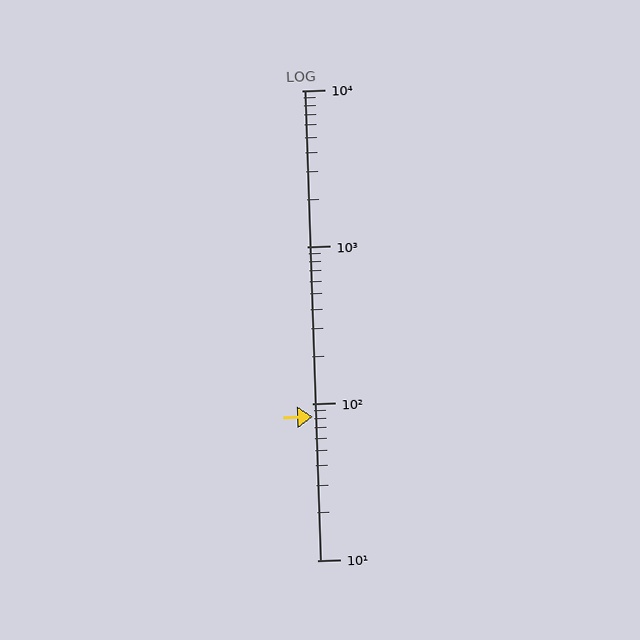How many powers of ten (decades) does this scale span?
The scale spans 3 decades, from 10 to 10000.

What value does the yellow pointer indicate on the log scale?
The pointer indicates approximately 82.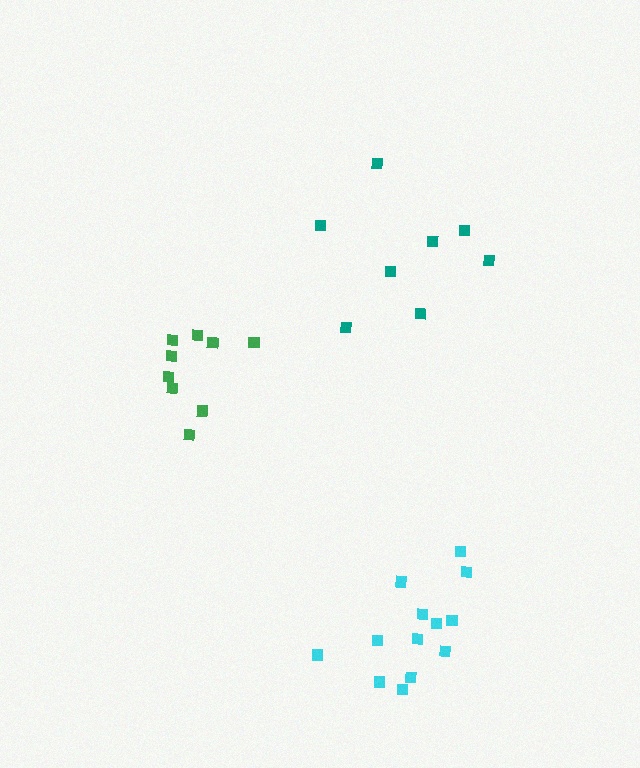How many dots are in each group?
Group 1: 8 dots, Group 2: 13 dots, Group 3: 9 dots (30 total).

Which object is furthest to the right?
The cyan cluster is rightmost.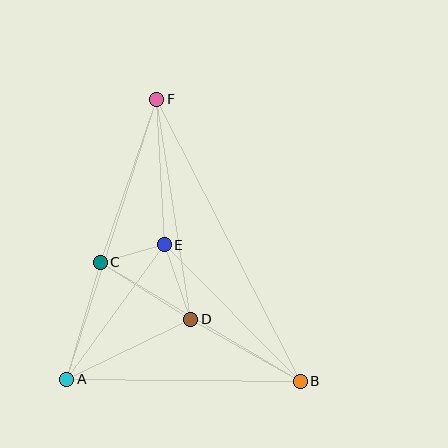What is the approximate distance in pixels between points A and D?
The distance between A and D is approximately 138 pixels.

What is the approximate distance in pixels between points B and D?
The distance between B and D is approximately 126 pixels.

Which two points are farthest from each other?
Points B and F are farthest from each other.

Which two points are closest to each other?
Points C and E are closest to each other.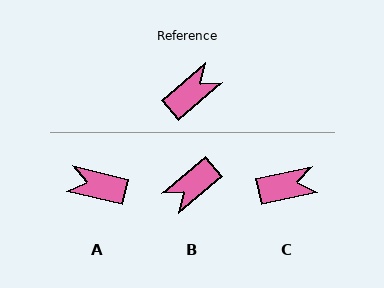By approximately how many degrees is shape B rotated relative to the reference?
Approximately 179 degrees counter-clockwise.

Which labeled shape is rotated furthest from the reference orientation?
B, about 179 degrees away.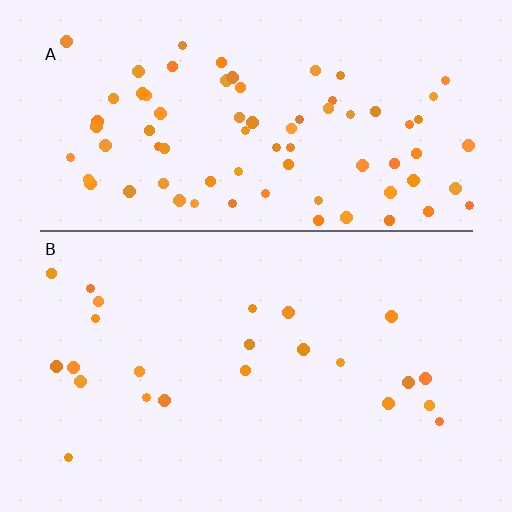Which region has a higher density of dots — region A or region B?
A (the top).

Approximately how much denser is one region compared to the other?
Approximately 3.3× — region A over region B.